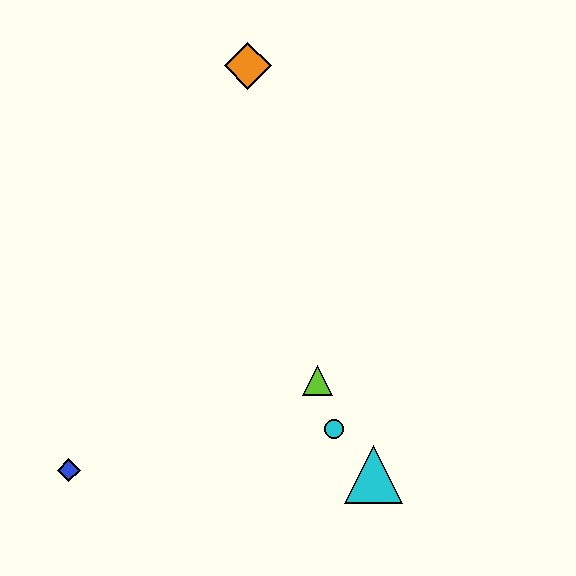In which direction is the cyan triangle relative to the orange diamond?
The cyan triangle is below the orange diamond.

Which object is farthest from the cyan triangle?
The orange diamond is farthest from the cyan triangle.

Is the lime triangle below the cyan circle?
No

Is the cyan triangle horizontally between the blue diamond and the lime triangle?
No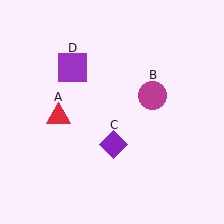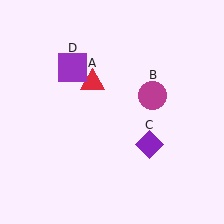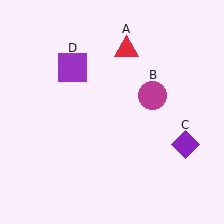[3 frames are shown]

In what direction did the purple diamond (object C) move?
The purple diamond (object C) moved right.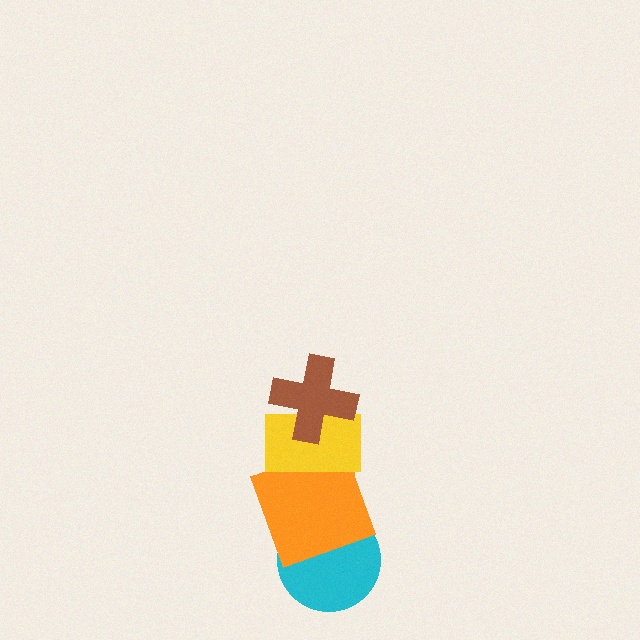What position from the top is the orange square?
The orange square is 3rd from the top.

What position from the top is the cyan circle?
The cyan circle is 4th from the top.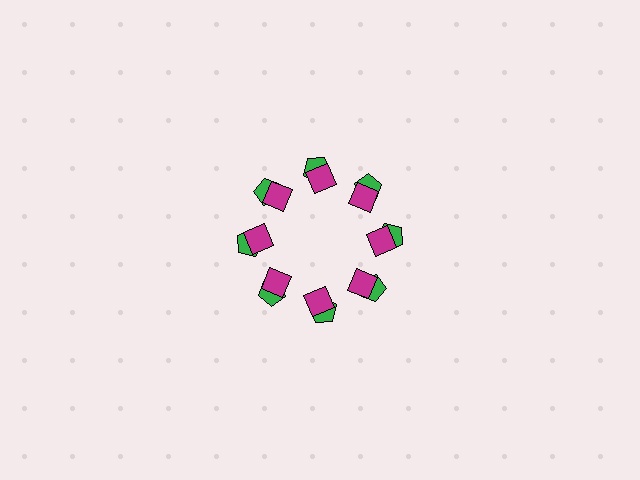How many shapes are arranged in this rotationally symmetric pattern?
There are 16 shapes, arranged in 8 groups of 2.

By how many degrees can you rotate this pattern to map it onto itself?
The pattern maps onto itself every 45 degrees of rotation.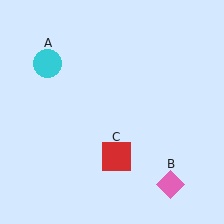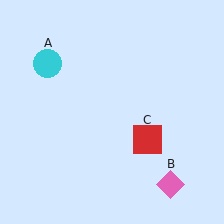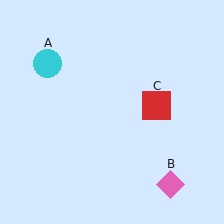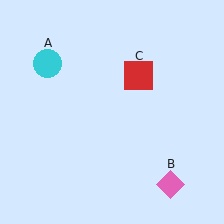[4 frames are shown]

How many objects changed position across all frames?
1 object changed position: red square (object C).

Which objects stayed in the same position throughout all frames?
Cyan circle (object A) and pink diamond (object B) remained stationary.